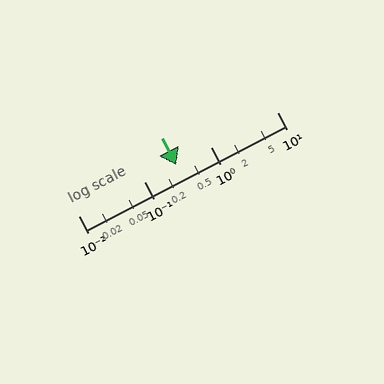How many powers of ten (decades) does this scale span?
The scale spans 3 decades, from 0.01 to 10.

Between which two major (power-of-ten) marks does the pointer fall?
The pointer is between 0.1 and 1.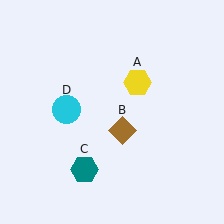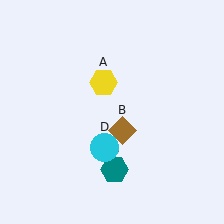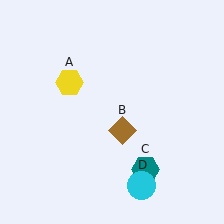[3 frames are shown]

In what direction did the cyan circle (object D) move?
The cyan circle (object D) moved down and to the right.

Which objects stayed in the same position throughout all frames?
Brown diamond (object B) remained stationary.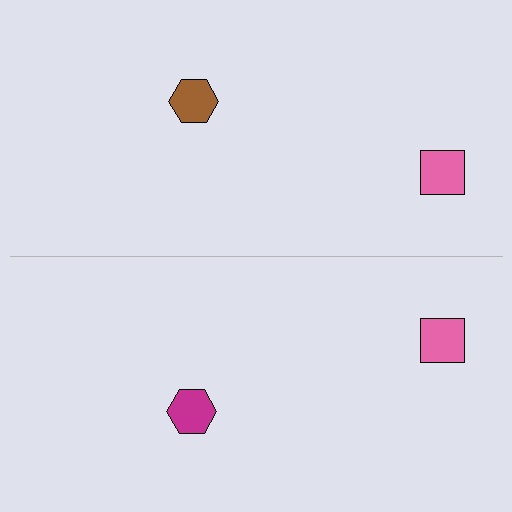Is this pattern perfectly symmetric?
No, the pattern is not perfectly symmetric. The magenta hexagon on the bottom side breaks the symmetry — its mirror counterpart is brown.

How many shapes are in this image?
There are 4 shapes in this image.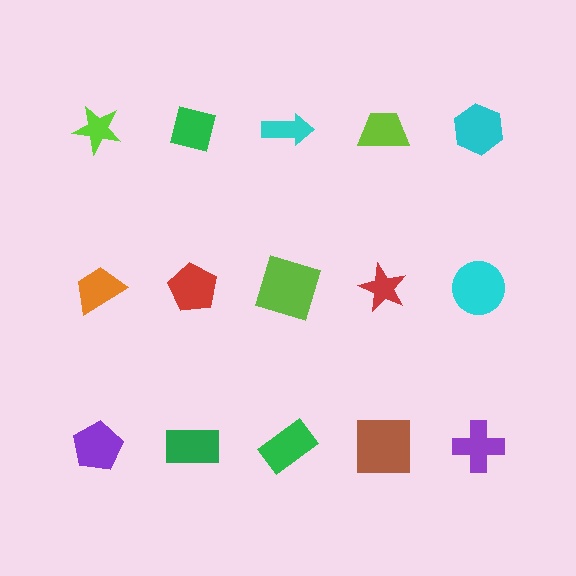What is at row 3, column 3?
A green rectangle.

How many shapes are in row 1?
5 shapes.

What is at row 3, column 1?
A purple pentagon.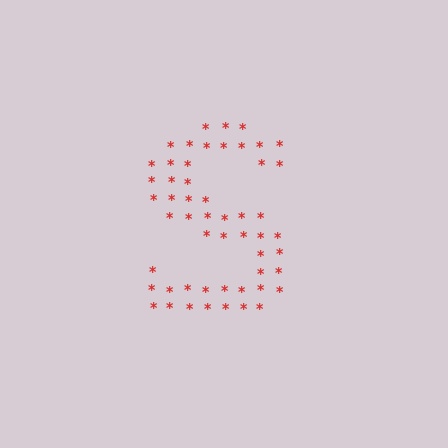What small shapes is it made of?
It is made of small asterisks.